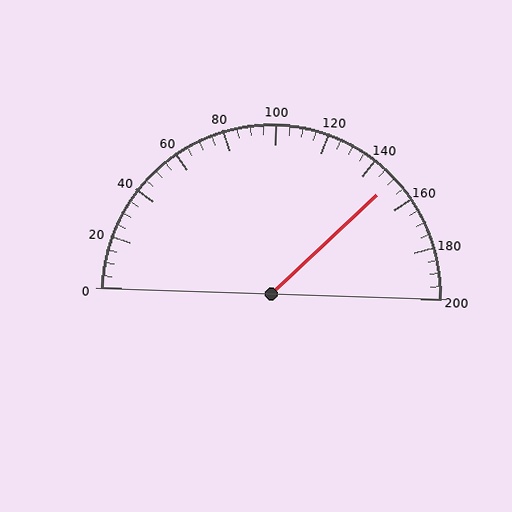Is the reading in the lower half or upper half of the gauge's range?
The reading is in the upper half of the range (0 to 200).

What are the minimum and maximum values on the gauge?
The gauge ranges from 0 to 200.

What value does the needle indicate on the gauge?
The needle indicates approximately 150.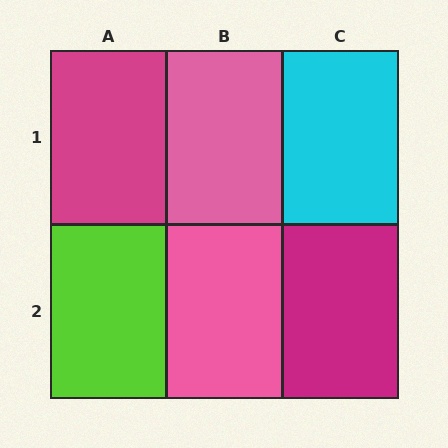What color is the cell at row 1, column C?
Cyan.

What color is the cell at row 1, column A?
Magenta.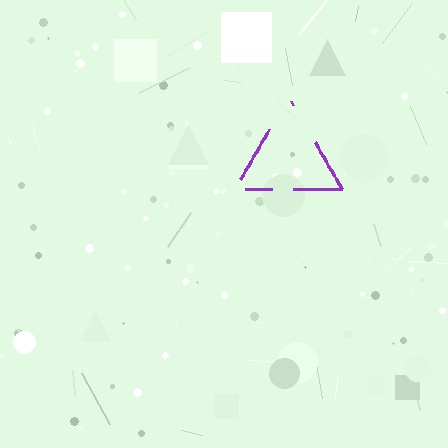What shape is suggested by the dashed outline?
The dashed outline suggests a triangle.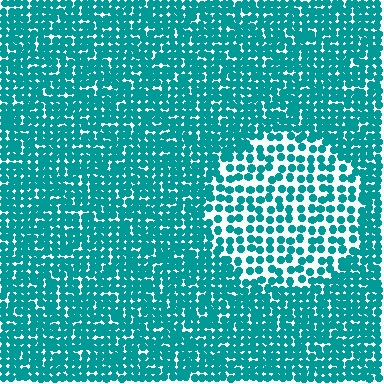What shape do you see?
I see a circle.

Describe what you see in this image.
The image contains small teal elements arranged at two different densities. A circle-shaped region is visible where the elements are less densely packed than the surrounding area.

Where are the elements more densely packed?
The elements are more densely packed outside the circle boundary.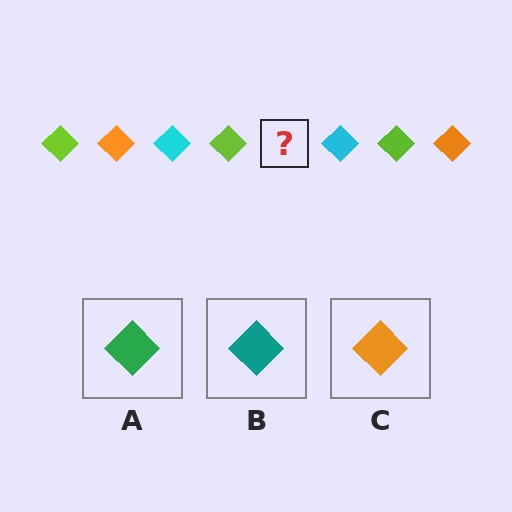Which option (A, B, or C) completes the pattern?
C.